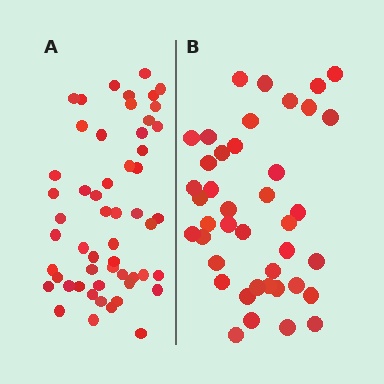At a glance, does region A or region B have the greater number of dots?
Region A (the left region) has more dots.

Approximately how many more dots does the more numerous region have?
Region A has approximately 15 more dots than region B.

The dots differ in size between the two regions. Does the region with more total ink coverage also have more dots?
No. Region B has more total ink coverage because its dots are larger, but region A actually contains more individual dots. Total area can be misleading — the number of items is what matters here.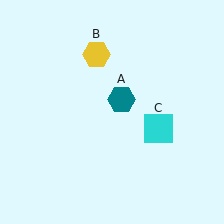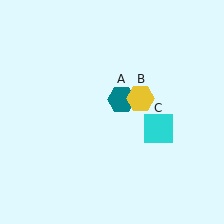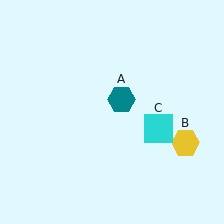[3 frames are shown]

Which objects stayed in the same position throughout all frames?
Teal hexagon (object A) and cyan square (object C) remained stationary.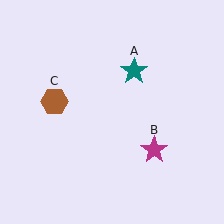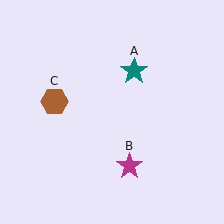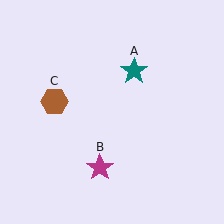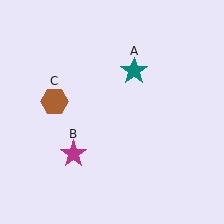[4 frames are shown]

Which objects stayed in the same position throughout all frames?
Teal star (object A) and brown hexagon (object C) remained stationary.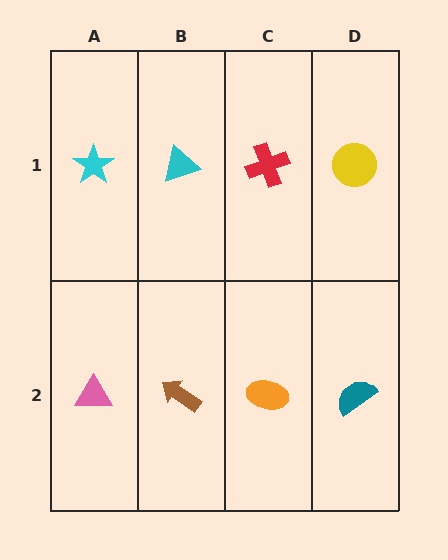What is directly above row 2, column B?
A cyan triangle.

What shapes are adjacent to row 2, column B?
A cyan triangle (row 1, column B), a pink triangle (row 2, column A), an orange ellipse (row 2, column C).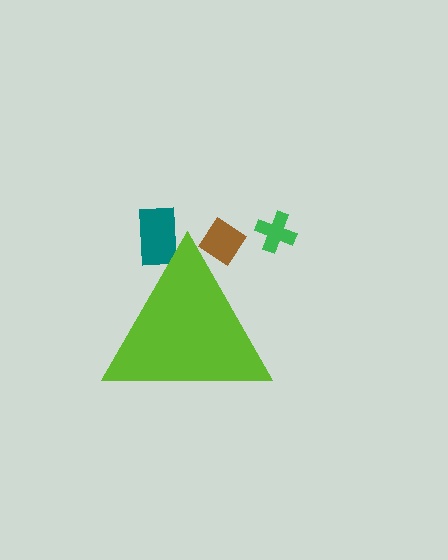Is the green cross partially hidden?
No, the green cross is fully visible.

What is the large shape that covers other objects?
A lime triangle.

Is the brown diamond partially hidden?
Yes, the brown diamond is partially hidden behind the lime triangle.